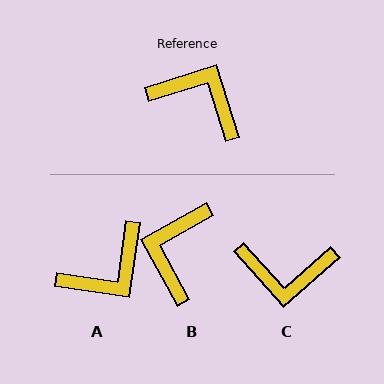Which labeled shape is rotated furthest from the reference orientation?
C, about 156 degrees away.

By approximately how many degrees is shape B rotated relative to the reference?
Approximately 102 degrees counter-clockwise.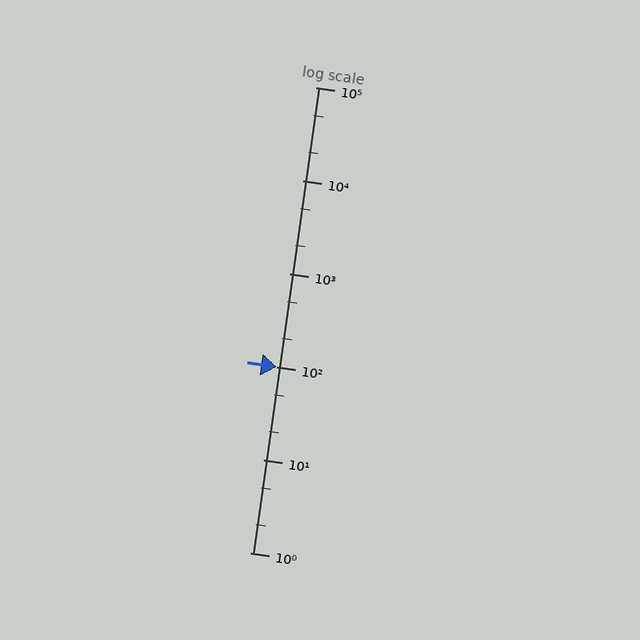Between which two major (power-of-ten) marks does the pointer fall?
The pointer is between 100 and 1000.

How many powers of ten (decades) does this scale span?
The scale spans 5 decades, from 1 to 100000.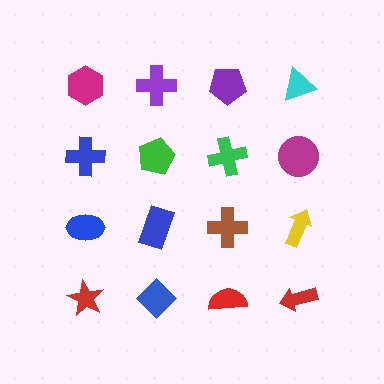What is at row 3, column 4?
A yellow arrow.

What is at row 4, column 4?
A red arrow.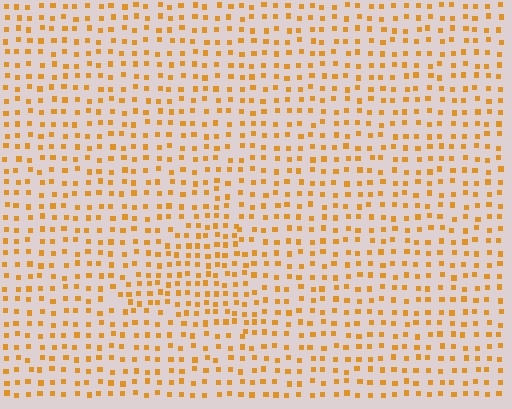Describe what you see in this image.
The image contains small orange elements arranged at two different densities. A triangle-shaped region is visible where the elements are more densely packed than the surrounding area.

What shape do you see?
I see a triangle.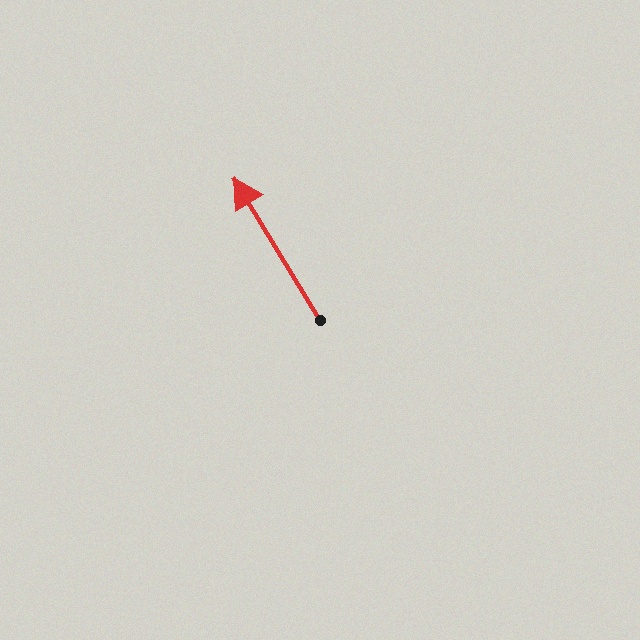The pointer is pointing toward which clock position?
Roughly 11 o'clock.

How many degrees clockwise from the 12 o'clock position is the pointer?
Approximately 329 degrees.